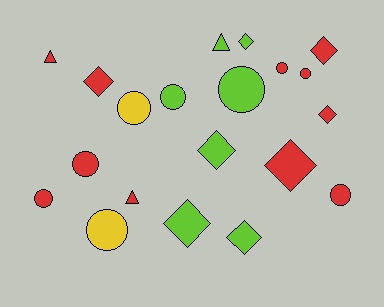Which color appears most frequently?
Red, with 11 objects.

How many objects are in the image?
There are 20 objects.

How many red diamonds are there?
There are 4 red diamonds.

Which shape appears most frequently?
Circle, with 9 objects.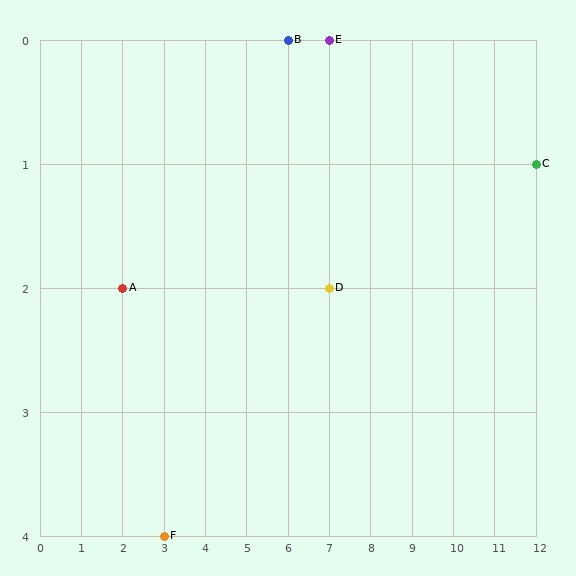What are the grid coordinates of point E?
Point E is at grid coordinates (7, 0).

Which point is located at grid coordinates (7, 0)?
Point E is at (7, 0).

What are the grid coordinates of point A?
Point A is at grid coordinates (2, 2).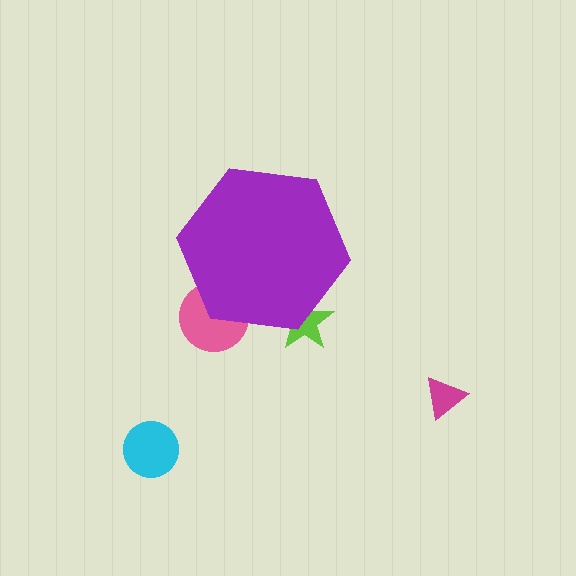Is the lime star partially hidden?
Yes, the lime star is partially hidden behind the purple hexagon.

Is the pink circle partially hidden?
Yes, the pink circle is partially hidden behind the purple hexagon.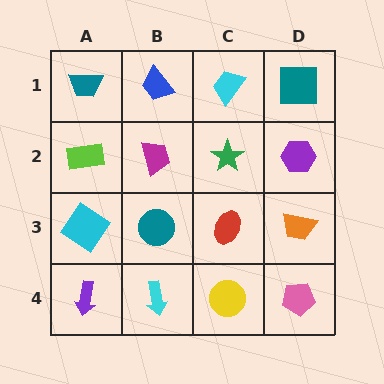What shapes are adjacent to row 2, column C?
A cyan trapezoid (row 1, column C), a red ellipse (row 3, column C), a magenta trapezoid (row 2, column B), a purple hexagon (row 2, column D).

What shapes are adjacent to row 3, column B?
A magenta trapezoid (row 2, column B), a cyan arrow (row 4, column B), a cyan diamond (row 3, column A), a red ellipse (row 3, column C).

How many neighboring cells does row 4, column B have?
3.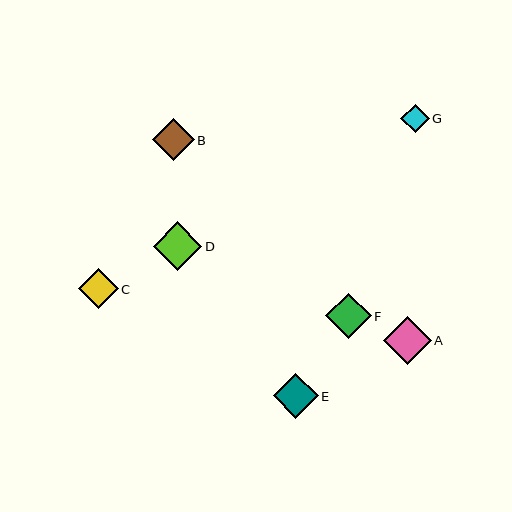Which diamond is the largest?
Diamond D is the largest with a size of approximately 48 pixels.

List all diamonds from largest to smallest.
From largest to smallest: D, A, F, E, B, C, G.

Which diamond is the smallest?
Diamond G is the smallest with a size of approximately 29 pixels.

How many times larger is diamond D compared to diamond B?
Diamond D is approximately 1.2 times the size of diamond B.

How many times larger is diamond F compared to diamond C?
Diamond F is approximately 1.1 times the size of diamond C.